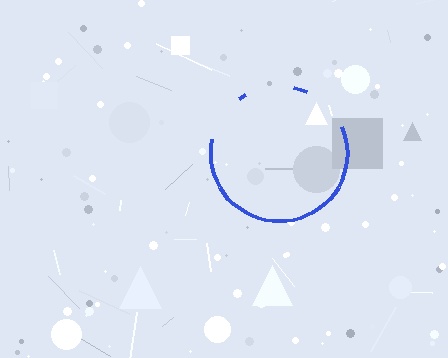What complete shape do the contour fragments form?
The contour fragments form a circle.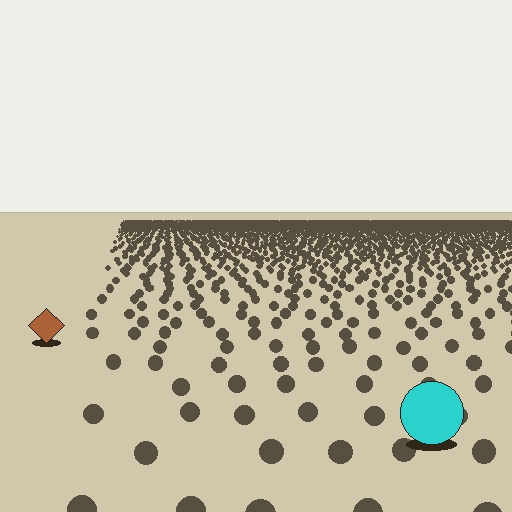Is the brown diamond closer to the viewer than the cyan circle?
No. The cyan circle is closer — you can tell from the texture gradient: the ground texture is coarser near it.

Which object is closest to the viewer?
The cyan circle is closest. The texture marks near it are larger and more spread out.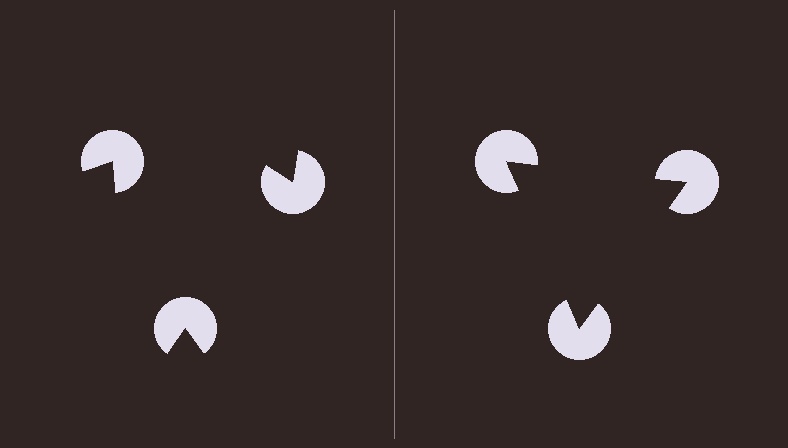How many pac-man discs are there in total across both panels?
6 — 3 on each side.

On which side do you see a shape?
An illusory triangle appears on the right side. On the left side the wedge cuts are rotated, so no coherent shape forms.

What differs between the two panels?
The pac-man discs are positioned identically on both sides; only the wedge orientations differ. On the right they align to a triangle; on the left they are misaligned.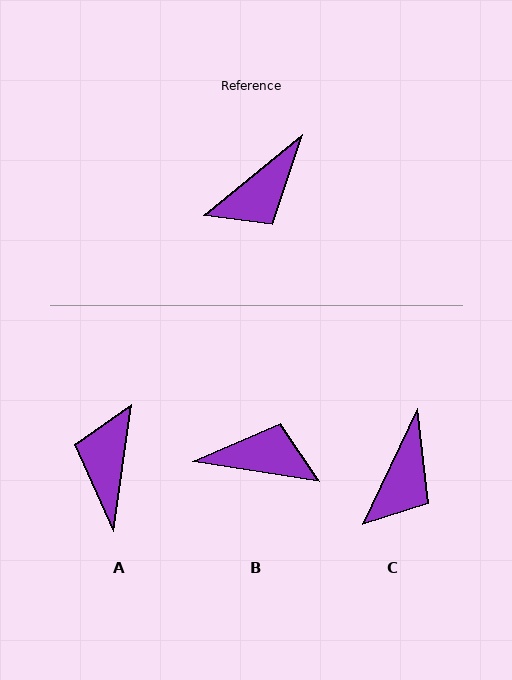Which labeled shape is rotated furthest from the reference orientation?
A, about 138 degrees away.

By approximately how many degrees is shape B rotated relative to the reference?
Approximately 131 degrees counter-clockwise.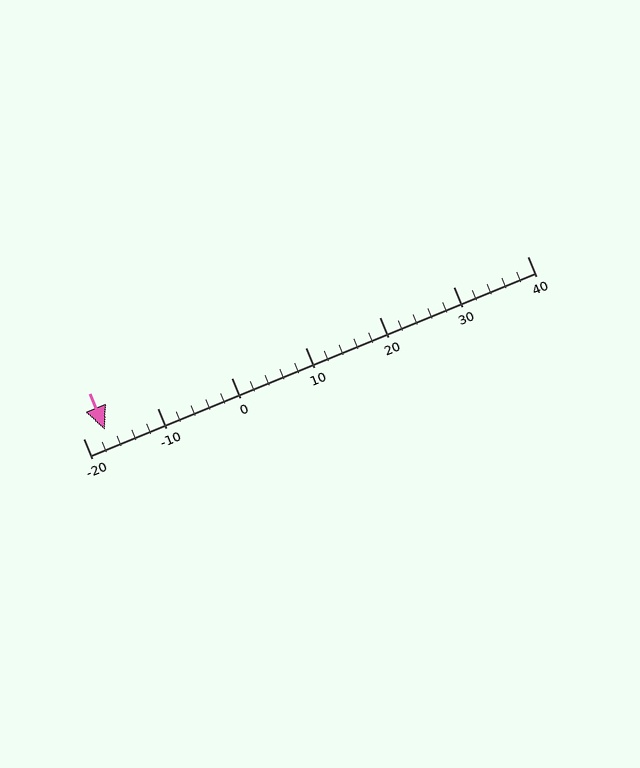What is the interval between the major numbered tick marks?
The major tick marks are spaced 10 units apart.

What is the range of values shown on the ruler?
The ruler shows values from -20 to 40.